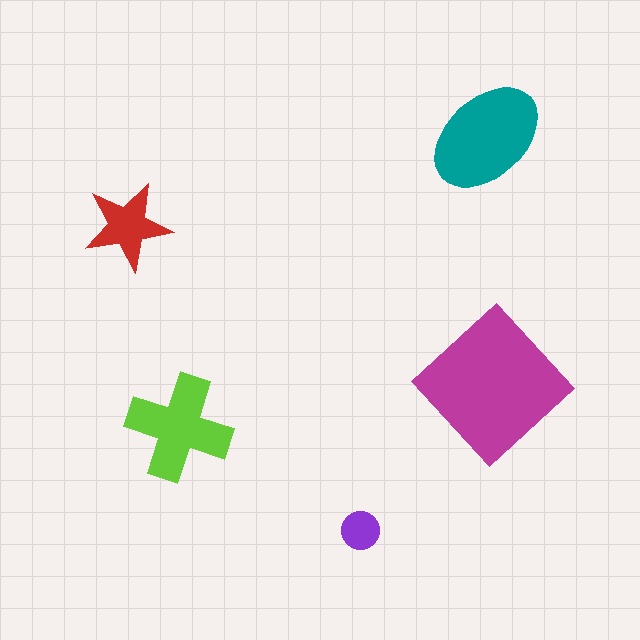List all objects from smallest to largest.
The purple circle, the red star, the lime cross, the teal ellipse, the magenta diamond.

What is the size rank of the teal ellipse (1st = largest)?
2nd.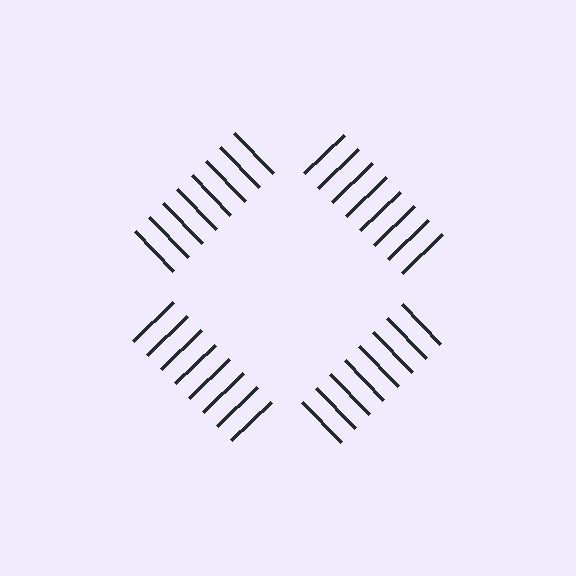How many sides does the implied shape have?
4 sides — the line-ends trace a square.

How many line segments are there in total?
32 — 8 along each of the 4 edges.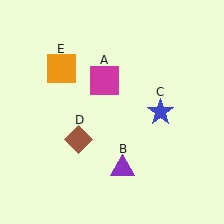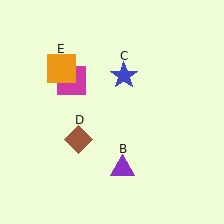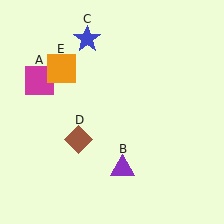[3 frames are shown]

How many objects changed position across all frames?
2 objects changed position: magenta square (object A), blue star (object C).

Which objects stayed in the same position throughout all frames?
Purple triangle (object B) and brown diamond (object D) and orange square (object E) remained stationary.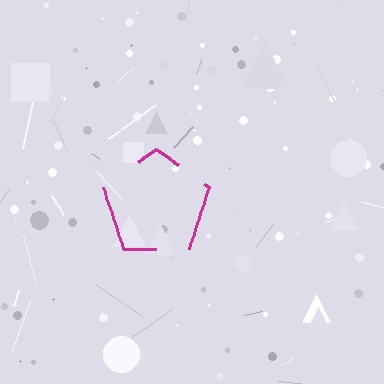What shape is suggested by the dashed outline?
The dashed outline suggests a pentagon.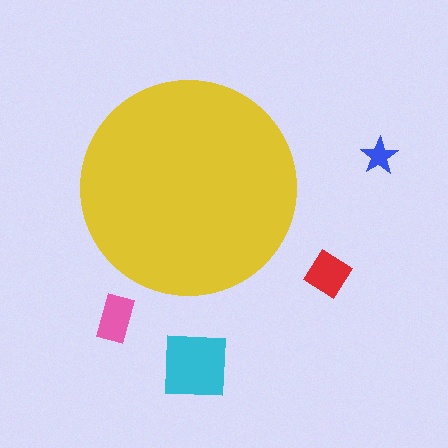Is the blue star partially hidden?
No, the blue star is fully visible.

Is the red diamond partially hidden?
No, the red diamond is fully visible.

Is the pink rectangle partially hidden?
No, the pink rectangle is fully visible.